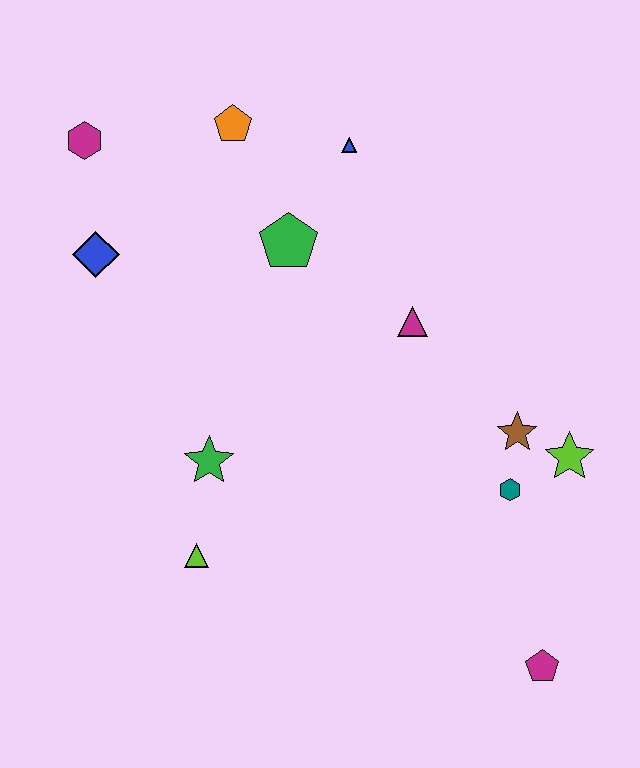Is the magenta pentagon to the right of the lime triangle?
Yes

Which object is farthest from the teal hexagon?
The magenta hexagon is farthest from the teal hexagon.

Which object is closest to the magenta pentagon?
The teal hexagon is closest to the magenta pentagon.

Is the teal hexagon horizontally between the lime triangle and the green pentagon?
No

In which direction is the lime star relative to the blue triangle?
The lime star is below the blue triangle.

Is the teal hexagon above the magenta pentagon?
Yes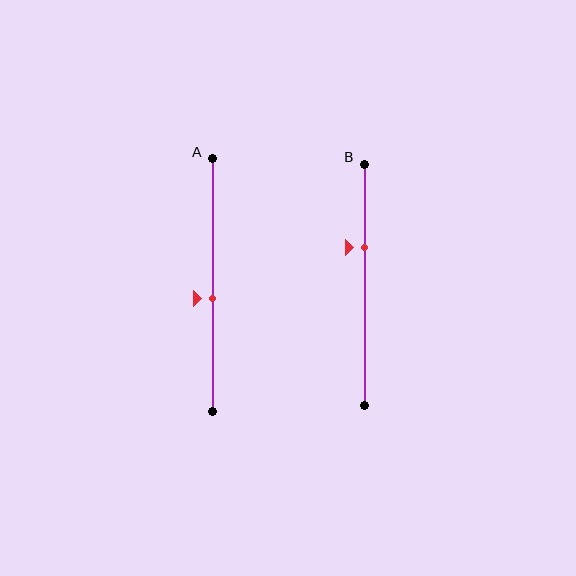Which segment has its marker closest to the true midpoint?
Segment A has its marker closest to the true midpoint.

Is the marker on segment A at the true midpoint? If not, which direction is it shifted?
No, the marker on segment A is shifted downward by about 5% of the segment length.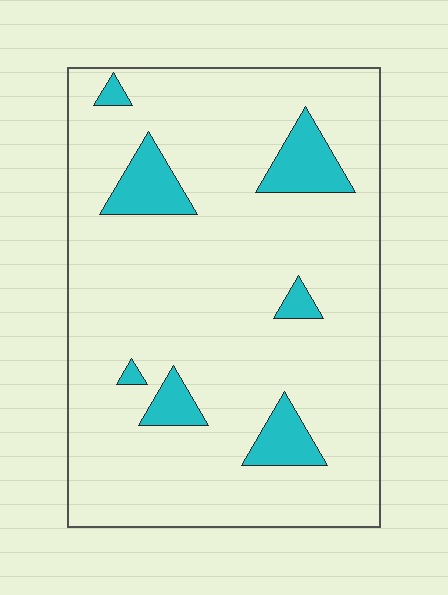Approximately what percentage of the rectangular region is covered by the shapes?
Approximately 10%.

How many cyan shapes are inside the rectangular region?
7.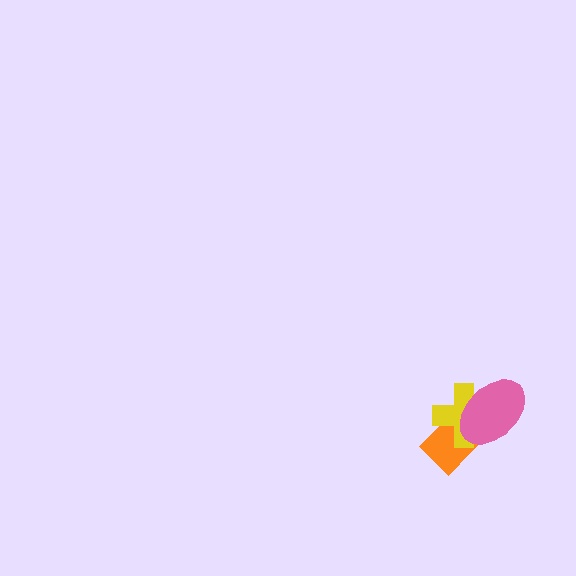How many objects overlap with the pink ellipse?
2 objects overlap with the pink ellipse.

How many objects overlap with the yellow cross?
2 objects overlap with the yellow cross.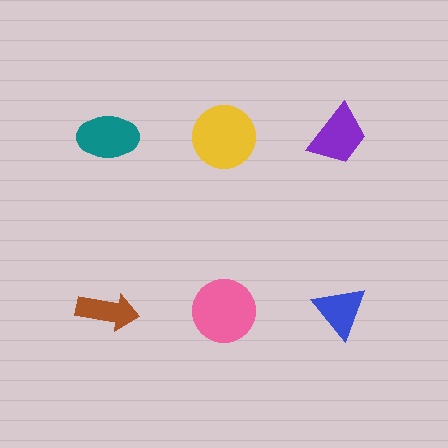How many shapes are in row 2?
3 shapes.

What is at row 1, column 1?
A teal ellipse.